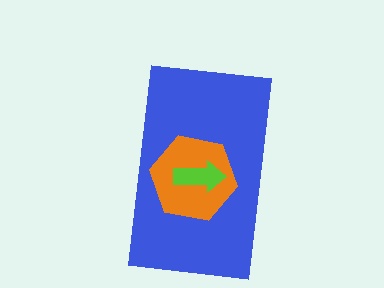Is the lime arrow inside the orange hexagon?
Yes.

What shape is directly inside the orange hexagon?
The lime arrow.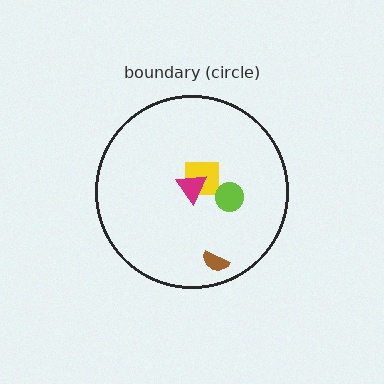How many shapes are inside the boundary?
4 inside, 0 outside.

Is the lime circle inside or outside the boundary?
Inside.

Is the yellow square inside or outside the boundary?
Inside.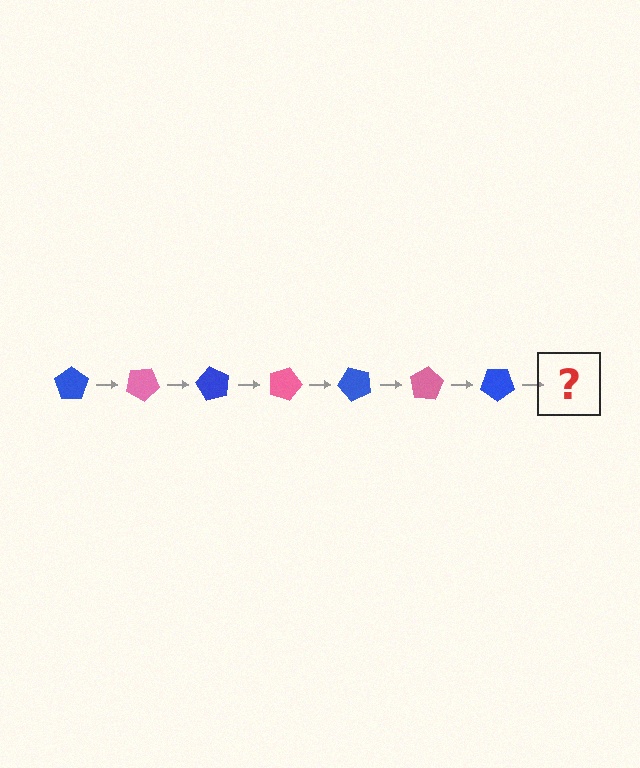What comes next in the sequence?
The next element should be a pink pentagon, rotated 210 degrees from the start.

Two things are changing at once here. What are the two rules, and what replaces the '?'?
The two rules are that it rotates 30 degrees each step and the color cycles through blue and pink. The '?' should be a pink pentagon, rotated 210 degrees from the start.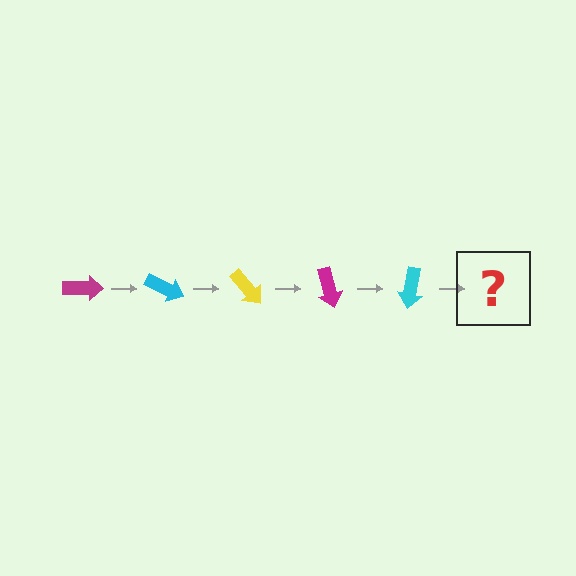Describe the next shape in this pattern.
It should be a yellow arrow, rotated 125 degrees from the start.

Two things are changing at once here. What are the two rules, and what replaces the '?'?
The two rules are that it rotates 25 degrees each step and the color cycles through magenta, cyan, and yellow. The '?' should be a yellow arrow, rotated 125 degrees from the start.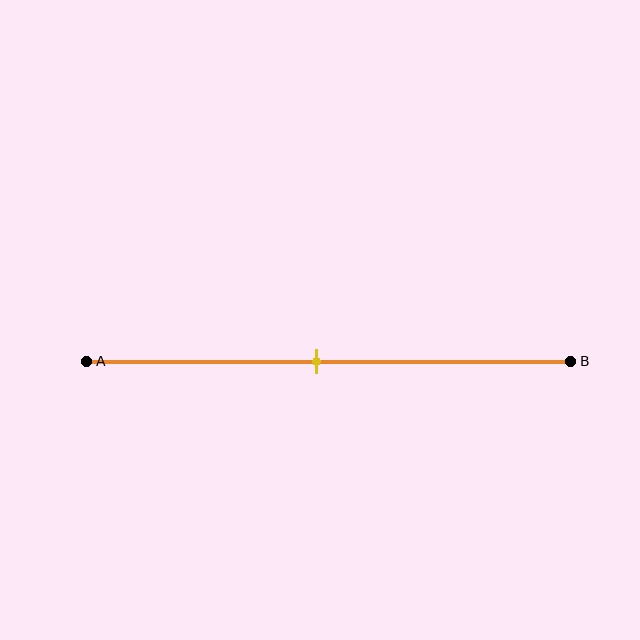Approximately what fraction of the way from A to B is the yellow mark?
The yellow mark is approximately 45% of the way from A to B.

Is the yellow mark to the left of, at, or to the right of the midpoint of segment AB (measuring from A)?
The yellow mark is approximately at the midpoint of segment AB.